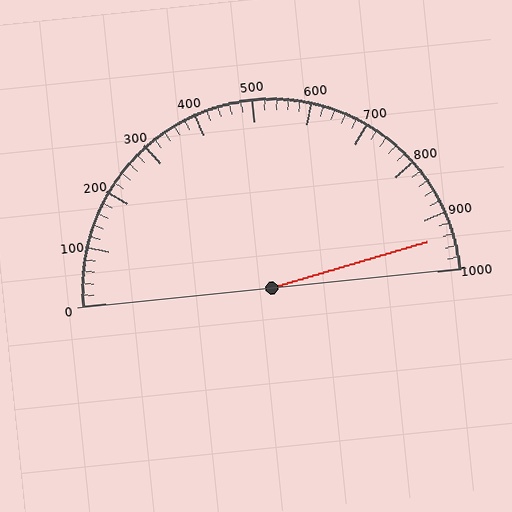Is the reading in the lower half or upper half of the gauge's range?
The reading is in the upper half of the range (0 to 1000).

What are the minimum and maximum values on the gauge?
The gauge ranges from 0 to 1000.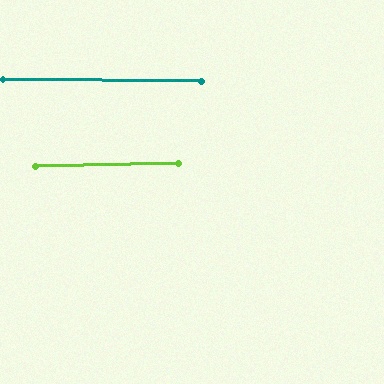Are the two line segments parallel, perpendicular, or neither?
Parallel — their directions differ by only 1.8°.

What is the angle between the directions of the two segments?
Approximately 2 degrees.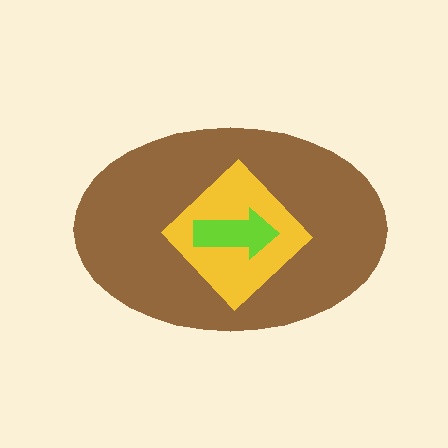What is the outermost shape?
The brown ellipse.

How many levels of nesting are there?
3.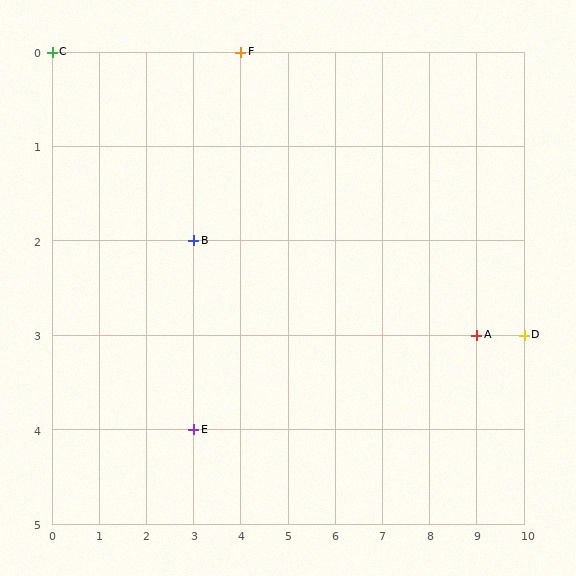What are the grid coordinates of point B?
Point B is at grid coordinates (3, 2).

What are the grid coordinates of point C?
Point C is at grid coordinates (0, 0).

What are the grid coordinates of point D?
Point D is at grid coordinates (10, 3).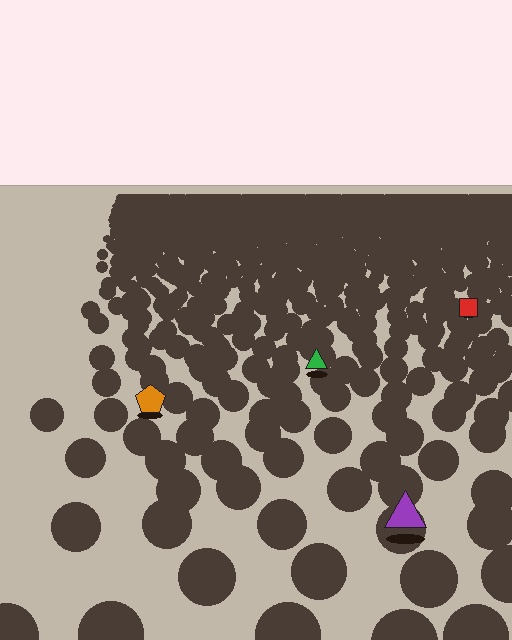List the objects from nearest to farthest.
From nearest to farthest: the purple triangle, the orange pentagon, the green triangle, the red square.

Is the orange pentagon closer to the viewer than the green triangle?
Yes. The orange pentagon is closer — you can tell from the texture gradient: the ground texture is coarser near it.